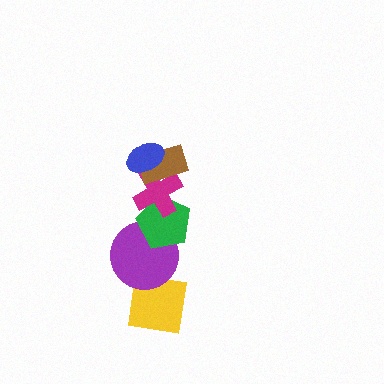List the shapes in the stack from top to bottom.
From top to bottom: the blue ellipse, the brown rectangle, the magenta cross, the green pentagon, the purple circle, the yellow square.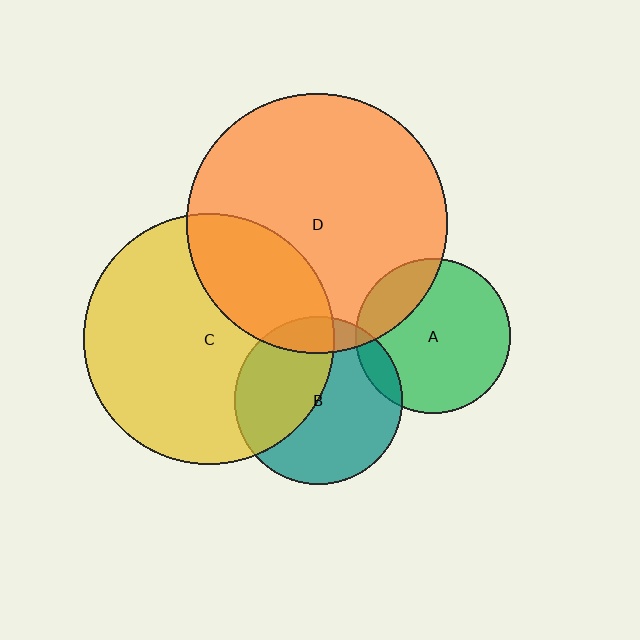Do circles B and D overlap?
Yes.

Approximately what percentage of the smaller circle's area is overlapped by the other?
Approximately 15%.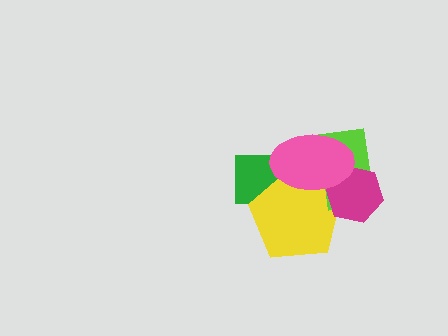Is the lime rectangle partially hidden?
Yes, it is partially covered by another shape.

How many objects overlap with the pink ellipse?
4 objects overlap with the pink ellipse.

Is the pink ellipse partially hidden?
No, no other shape covers it.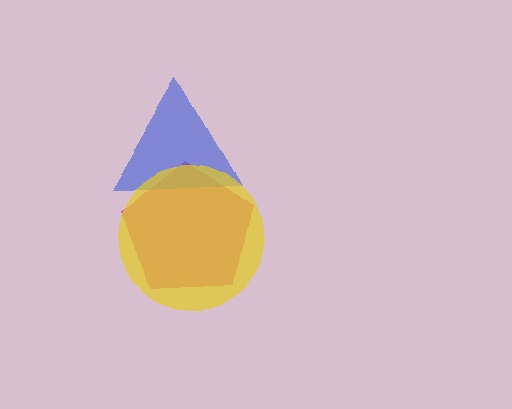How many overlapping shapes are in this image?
There are 3 overlapping shapes in the image.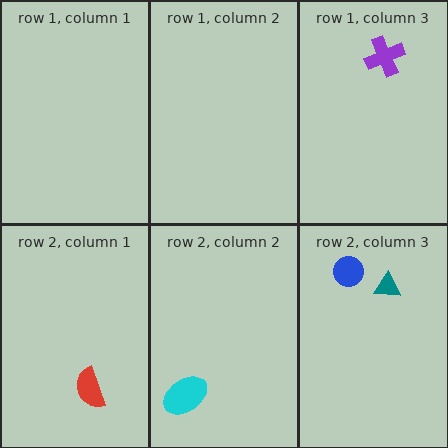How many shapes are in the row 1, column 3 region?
1.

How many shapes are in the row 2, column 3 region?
2.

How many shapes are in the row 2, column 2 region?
1.